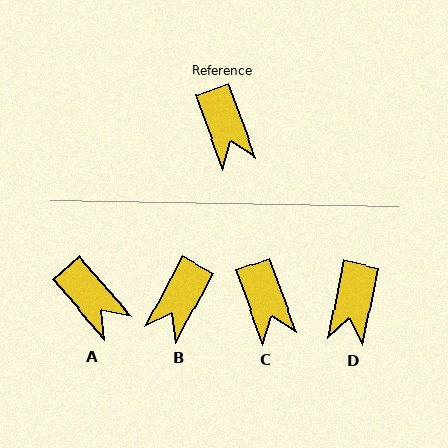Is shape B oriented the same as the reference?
No, it is off by about 48 degrees.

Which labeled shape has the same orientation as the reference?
C.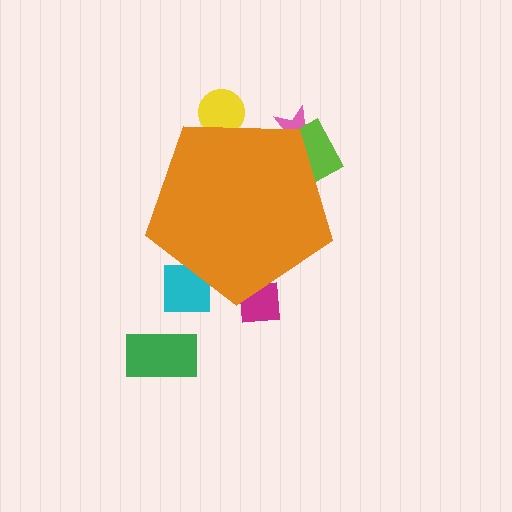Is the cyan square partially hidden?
Yes, the cyan square is partially hidden behind the orange pentagon.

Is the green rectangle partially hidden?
No, the green rectangle is fully visible.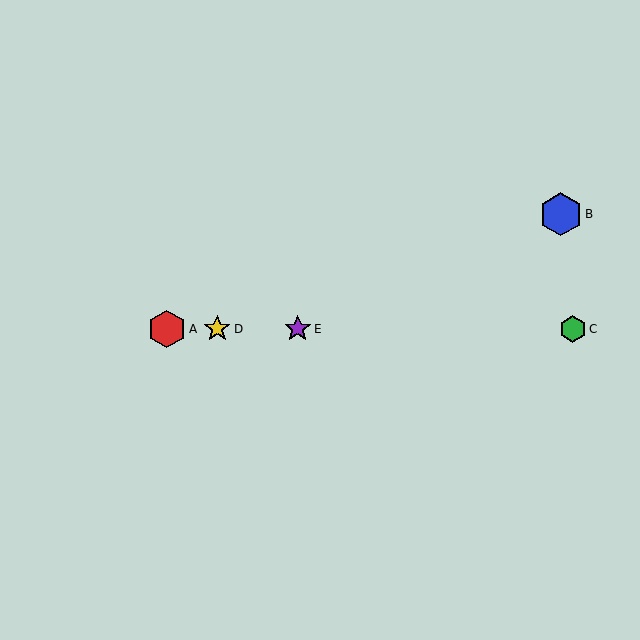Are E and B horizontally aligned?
No, E is at y≈329 and B is at y≈214.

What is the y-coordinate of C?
Object C is at y≈329.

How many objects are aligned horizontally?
4 objects (A, C, D, E) are aligned horizontally.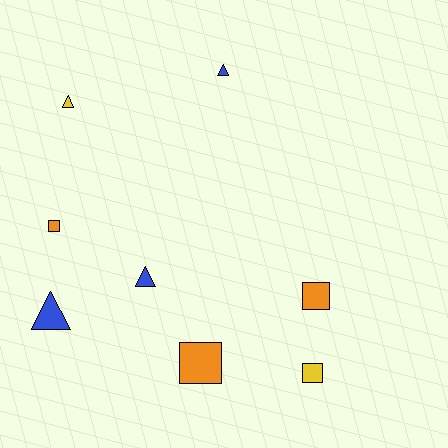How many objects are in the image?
There are 8 objects.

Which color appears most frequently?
Blue, with 3 objects.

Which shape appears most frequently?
Triangle, with 4 objects.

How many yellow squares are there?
There is 1 yellow square.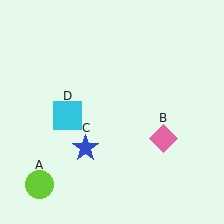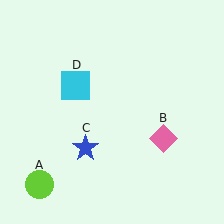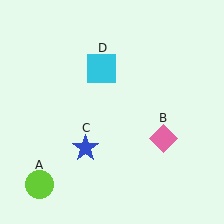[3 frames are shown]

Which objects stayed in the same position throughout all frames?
Lime circle (object A) and pink diamond (object B) and blue star (object C) remained stationary.